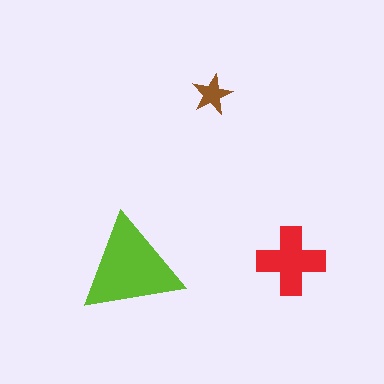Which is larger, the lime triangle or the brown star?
The lime triangle.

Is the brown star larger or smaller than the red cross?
Smaller.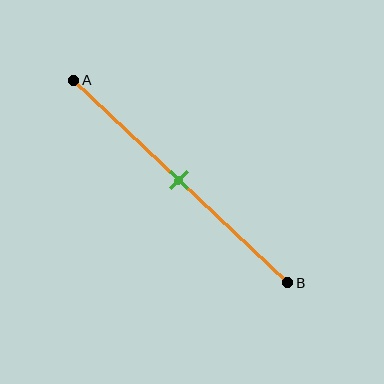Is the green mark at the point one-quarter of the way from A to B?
No, the mark is at about 50% from A, not at the 25% one-quarter point.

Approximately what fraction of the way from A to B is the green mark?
The green mark is approximately 50% of the way from A to B.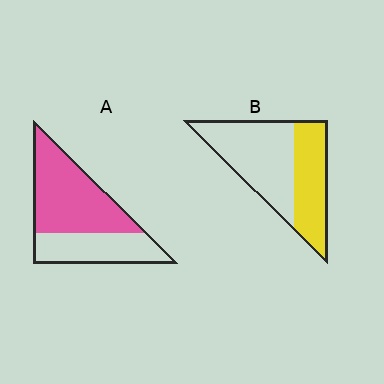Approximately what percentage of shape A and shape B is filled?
A is approximately 60% and B is approximately 40%.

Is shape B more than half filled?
No.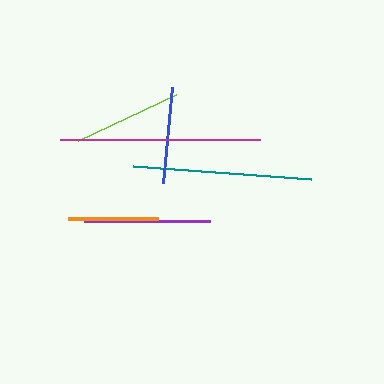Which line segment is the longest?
The magenta line is the longest at approximately 200 pixels.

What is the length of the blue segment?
The blue segment is approximately 96 pixels long.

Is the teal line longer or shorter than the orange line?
The teal line is longer than the orange line.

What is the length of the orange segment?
The orange segment is approximately 90 pixels long.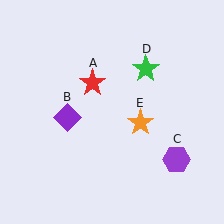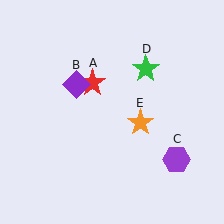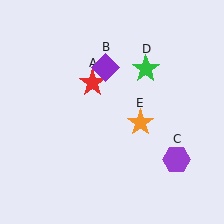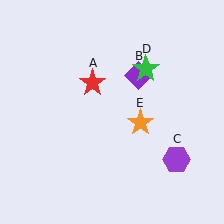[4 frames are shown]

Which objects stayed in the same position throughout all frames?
Red star (object A) and purple hexagon (object C) and green star (object D) and orange star (object E) remained stationary.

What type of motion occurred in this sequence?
The purple diamond (object B) rotated clockwise around the center of the scene.